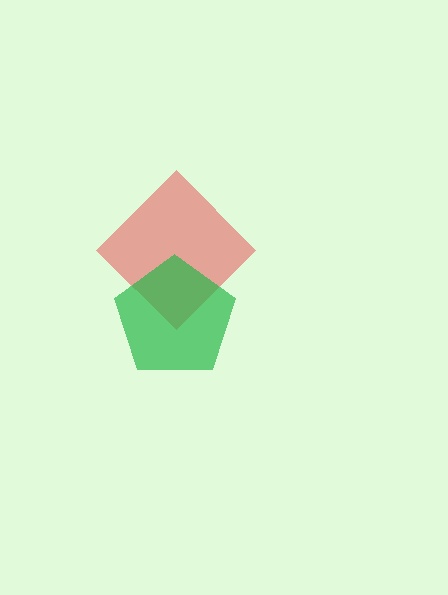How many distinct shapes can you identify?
There are 2 distinct shapes: a red diamond, a green pentagon.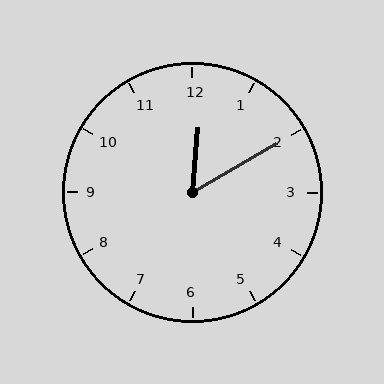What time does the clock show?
12:10.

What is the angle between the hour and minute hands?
Approximately 55 degrees.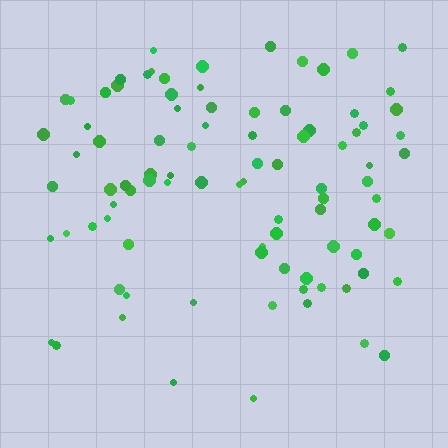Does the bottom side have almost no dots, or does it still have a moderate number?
Still a moderate number, just noticeably fewer than the top.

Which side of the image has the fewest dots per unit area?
The bottom.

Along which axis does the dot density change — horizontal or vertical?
Vertical.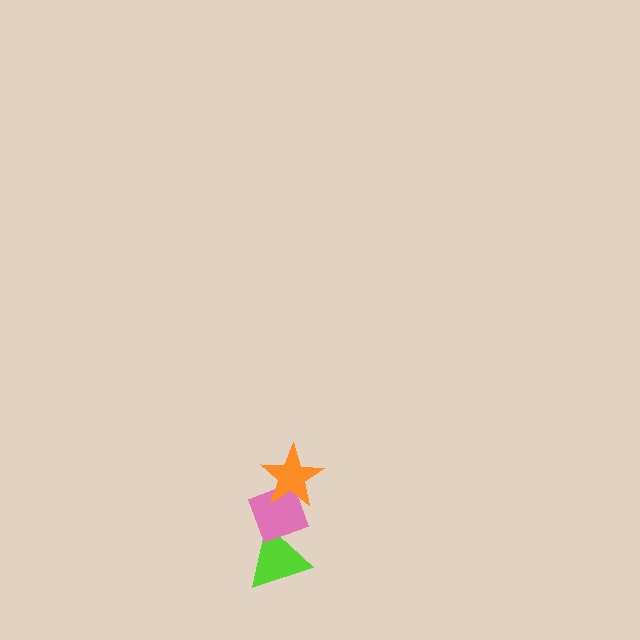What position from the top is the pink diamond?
The pink diamond is 2nd from the top.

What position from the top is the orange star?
The orange star is 1st from the top.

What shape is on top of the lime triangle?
The pink diamond is on top of the lime triangle.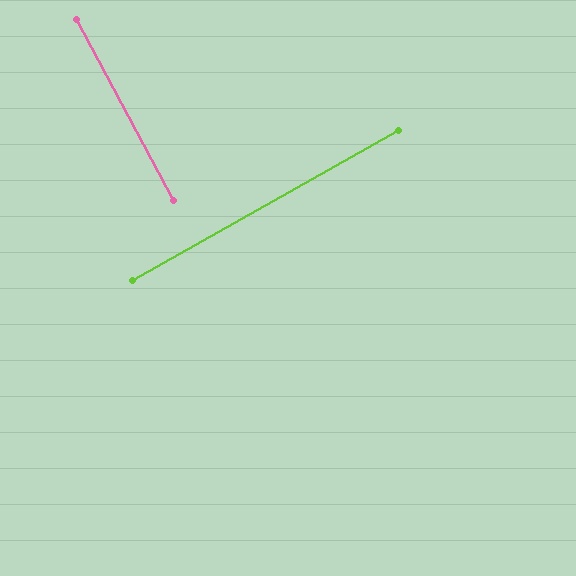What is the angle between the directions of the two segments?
Approximately 89 degrees.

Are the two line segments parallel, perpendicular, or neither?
Perpendicular — they meet at approximately 89°.